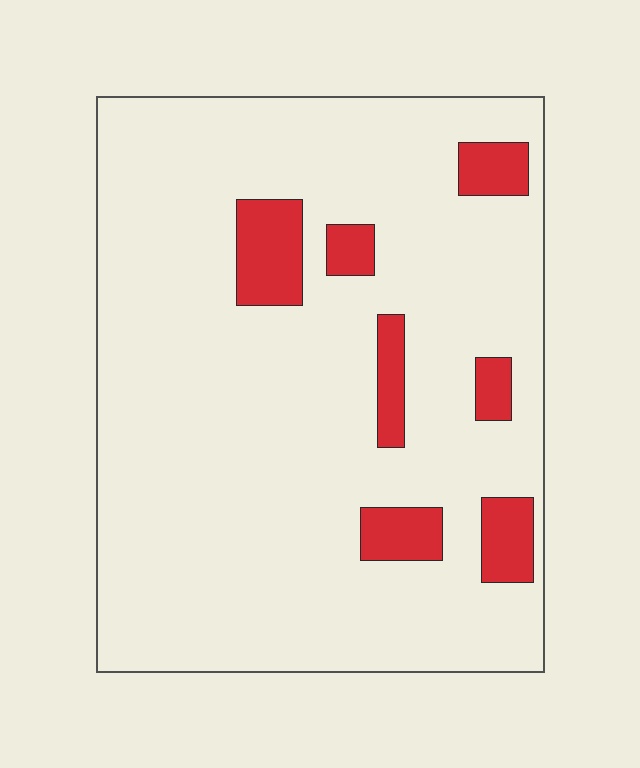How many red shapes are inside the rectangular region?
7.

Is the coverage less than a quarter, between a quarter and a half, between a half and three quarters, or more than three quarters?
Less than a quarter.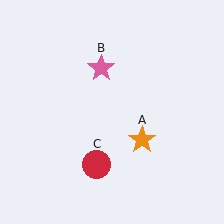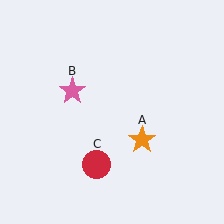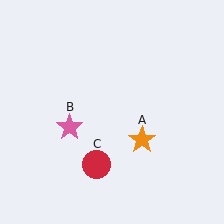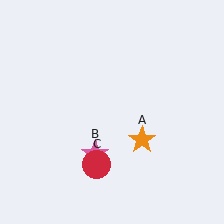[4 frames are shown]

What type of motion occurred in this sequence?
The pink star (object B) rotated counterclockwise around the center of the scene.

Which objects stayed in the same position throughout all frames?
Orange star (object A) and red circle (object C) remained stationary.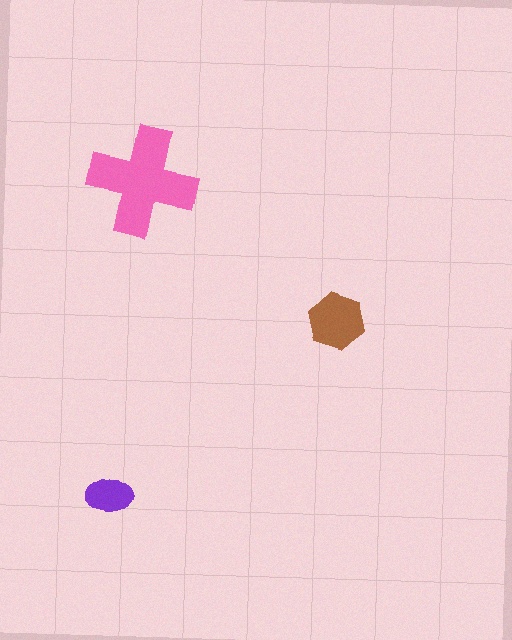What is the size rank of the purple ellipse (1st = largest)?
3rd.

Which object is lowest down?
The purple ellipse is bottommost.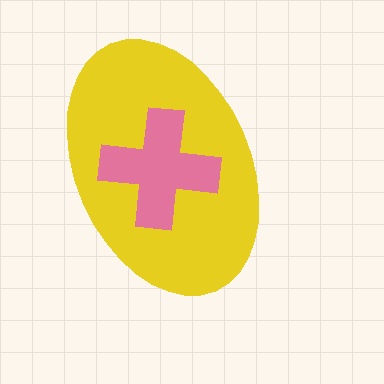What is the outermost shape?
The yellow ellipse.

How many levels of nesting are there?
2.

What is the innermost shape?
The pink cross.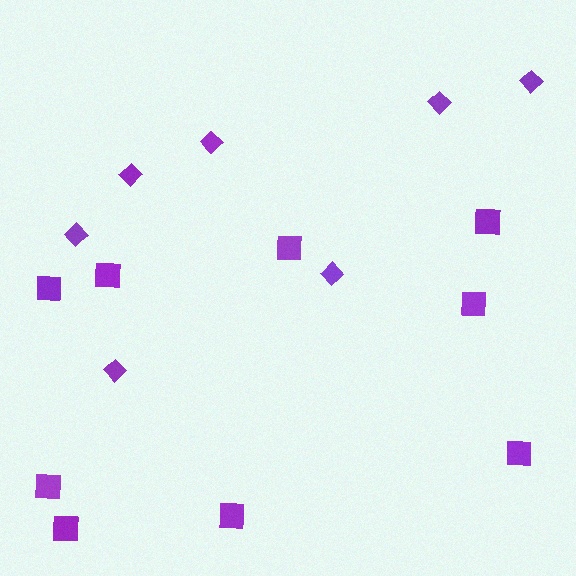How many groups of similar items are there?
There are 2 groups: one group of squares (9) and one group of diamonds (7).